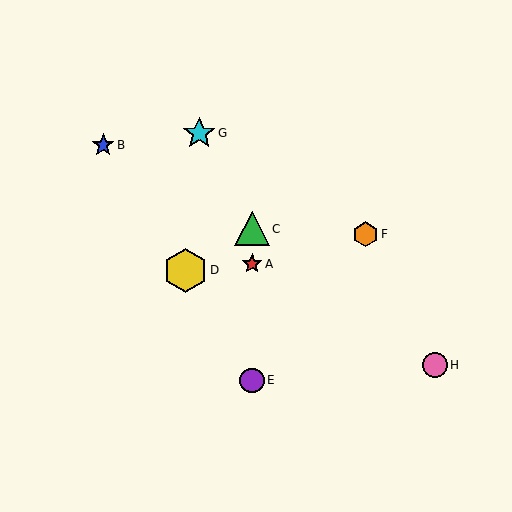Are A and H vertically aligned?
No, A is at x≈252 and H is at x≈435.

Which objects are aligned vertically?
Objects A, C, E are aligned vertically.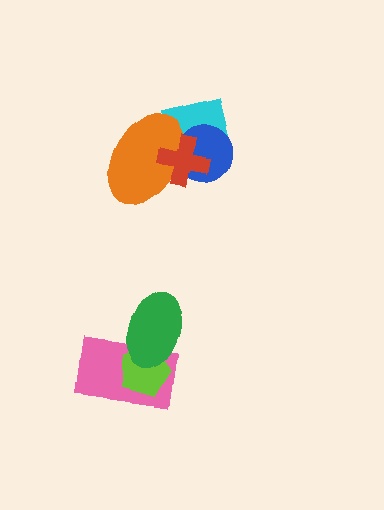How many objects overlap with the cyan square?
3 objects overlap with the cyan square.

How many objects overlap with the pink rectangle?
2 objects overlap with the pink rectangle.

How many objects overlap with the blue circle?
3 objects overlap with the blue circle.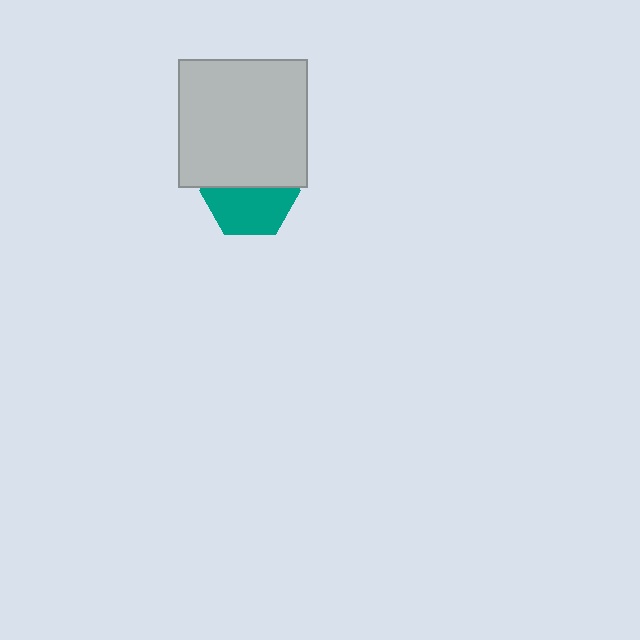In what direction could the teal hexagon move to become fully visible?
The teal hexagon could move down. That would shift it out from behind the light gray square entirely.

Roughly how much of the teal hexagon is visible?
About half of it is visible (roughly 54%).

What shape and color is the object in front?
The object in front is a light gray square.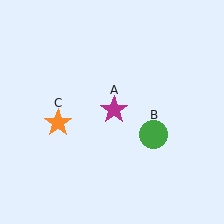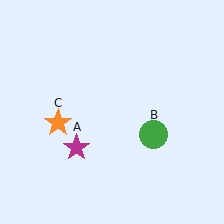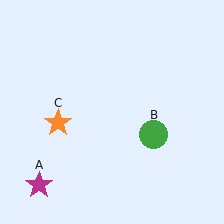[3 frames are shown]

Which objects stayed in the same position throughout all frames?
Green circle (object B) and orange star (object C) remained stationary.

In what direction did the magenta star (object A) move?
The magenta star (object A) moved down and to the left.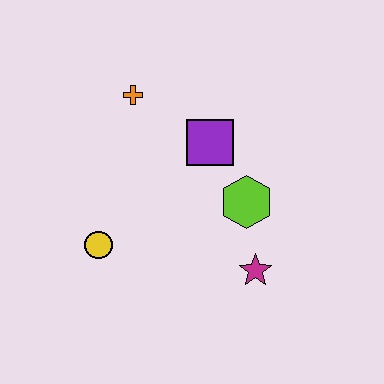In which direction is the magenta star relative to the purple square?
The magenta star is below the purple square.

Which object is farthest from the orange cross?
The magenta star is farthest from the orange cross.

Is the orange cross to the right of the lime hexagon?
No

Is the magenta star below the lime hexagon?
Yes